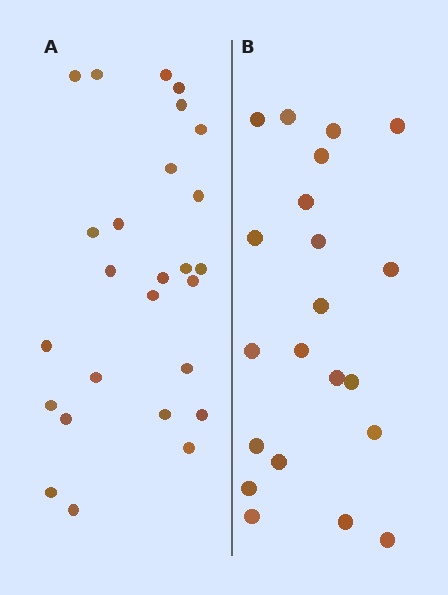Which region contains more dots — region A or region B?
Region A (the left region) has more dots.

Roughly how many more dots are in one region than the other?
Region A has about 5 more dots than region B.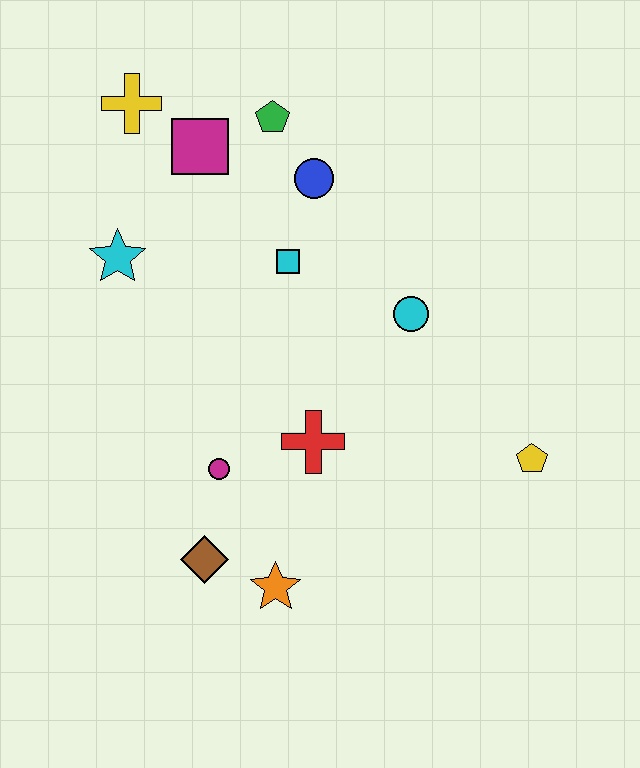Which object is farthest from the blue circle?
The orange star is farthest from the blue circle.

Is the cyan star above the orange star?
Yes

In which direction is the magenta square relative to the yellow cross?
The magenta square is to the right of the yellow cross.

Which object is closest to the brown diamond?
The orange star is closest to the brown diamond.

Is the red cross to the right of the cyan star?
Yes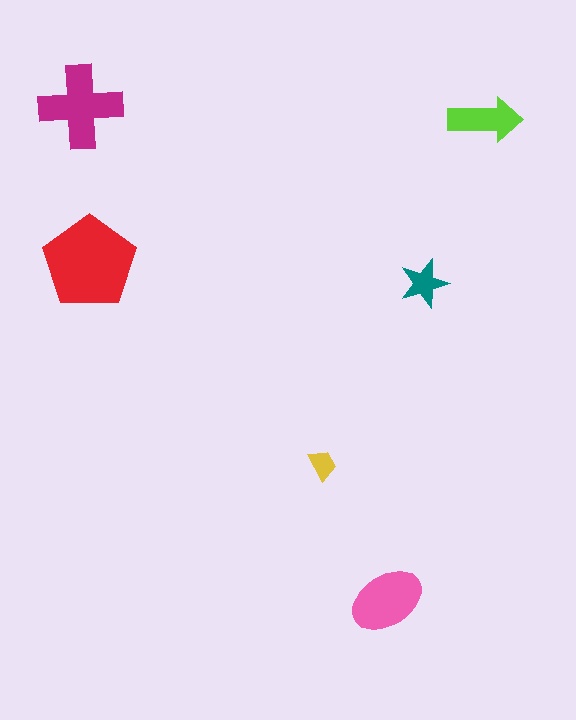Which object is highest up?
The magenta cross is topmost.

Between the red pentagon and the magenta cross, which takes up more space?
The red pentagon.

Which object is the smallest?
The yellow trapezoid.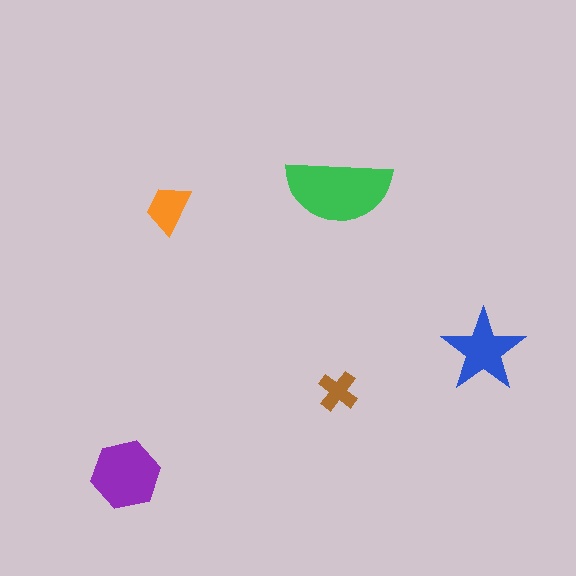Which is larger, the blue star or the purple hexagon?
The purple hexagon.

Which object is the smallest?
The brown cross.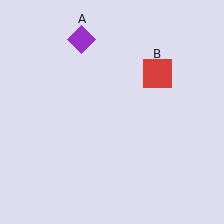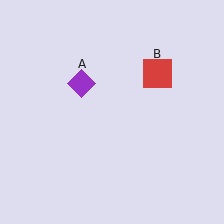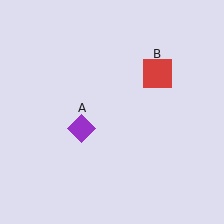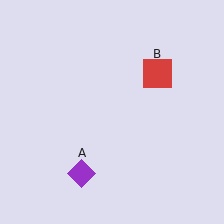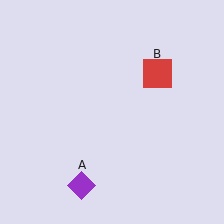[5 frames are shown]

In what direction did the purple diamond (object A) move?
The purple diamond (object A) moved down.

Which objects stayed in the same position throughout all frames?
Red square (object B) remained stationary.